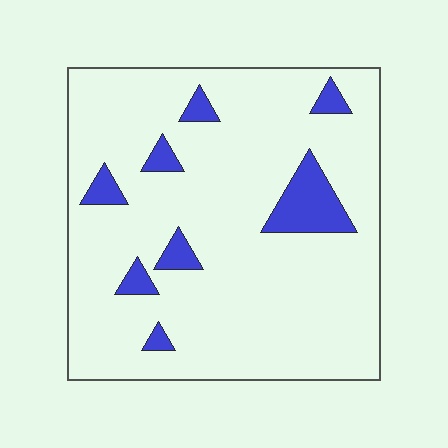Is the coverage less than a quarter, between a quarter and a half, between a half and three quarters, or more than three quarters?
Less than a quarter.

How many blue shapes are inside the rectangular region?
8.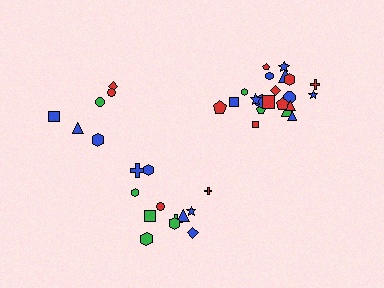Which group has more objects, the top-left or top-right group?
The top-right group.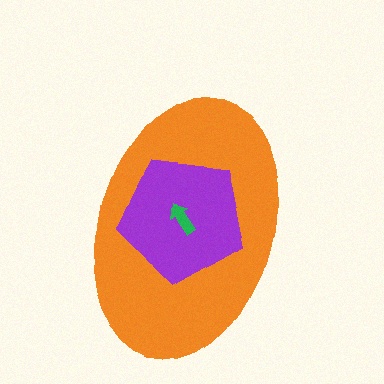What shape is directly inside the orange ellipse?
The purple pentagon.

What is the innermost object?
The green arrow.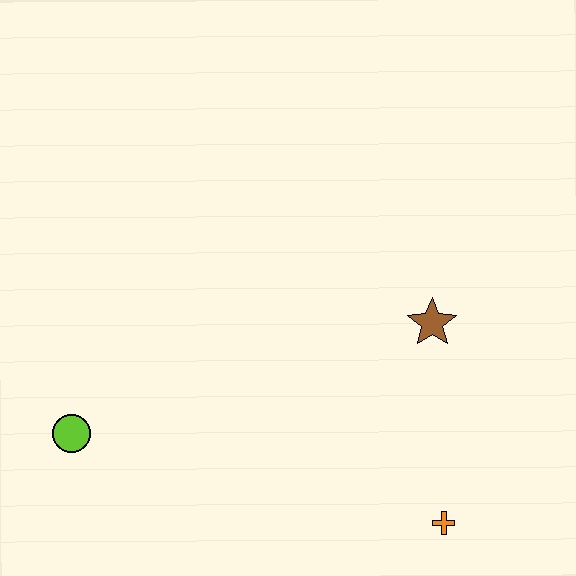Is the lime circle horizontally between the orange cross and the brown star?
No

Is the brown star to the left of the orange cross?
Yes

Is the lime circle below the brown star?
Yes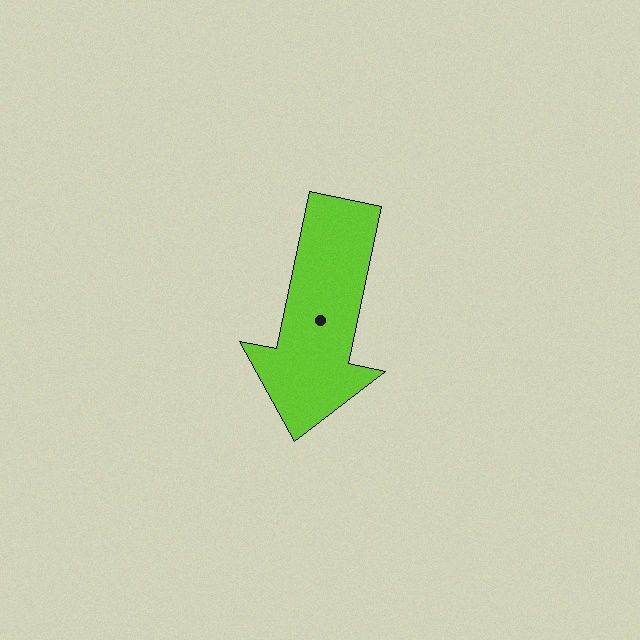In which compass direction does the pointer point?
South.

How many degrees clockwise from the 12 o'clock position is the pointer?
Approximately 192 degrees.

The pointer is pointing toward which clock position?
Roughly 6 o'clock.